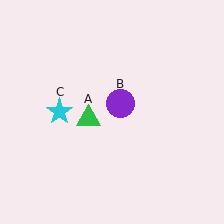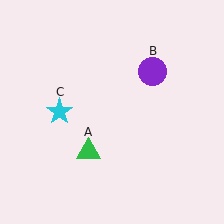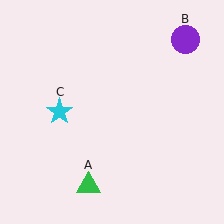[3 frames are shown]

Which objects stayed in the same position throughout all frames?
Cyan star (object C) remained stationary.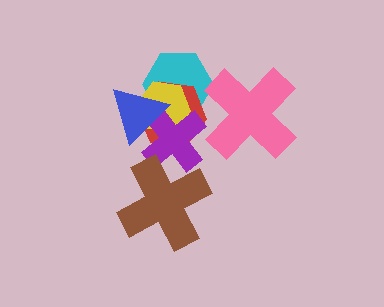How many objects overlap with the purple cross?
5 objects overlap with the purple cross.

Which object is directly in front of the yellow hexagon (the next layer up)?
The purple cross is directly in front of the yellow hexagon.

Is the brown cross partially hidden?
No, no other shape covers it.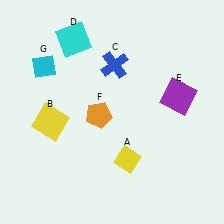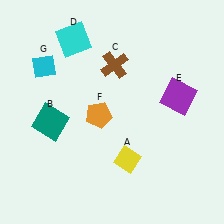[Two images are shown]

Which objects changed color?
B changed from yellow to teal. C changed from blue to brown.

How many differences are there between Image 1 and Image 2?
There are 2 differences between the two images.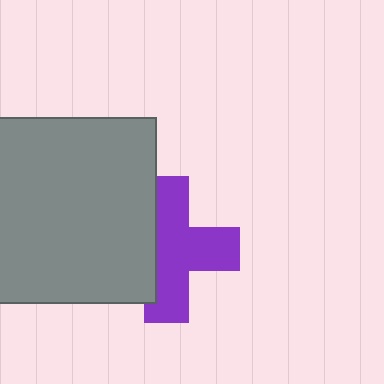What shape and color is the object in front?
The object in front is a gray rectangle.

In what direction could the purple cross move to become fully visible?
The purple cross could move right. That would shift it out from behind the gray rectangle entirely.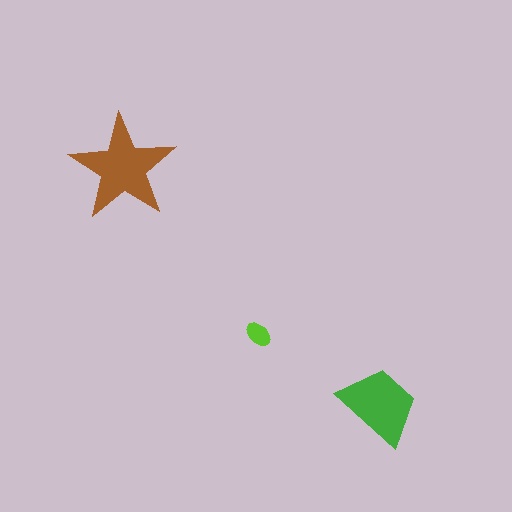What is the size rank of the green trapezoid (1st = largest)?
2nd.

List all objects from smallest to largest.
The lime ellipse, the green trapezoid, the brown star.